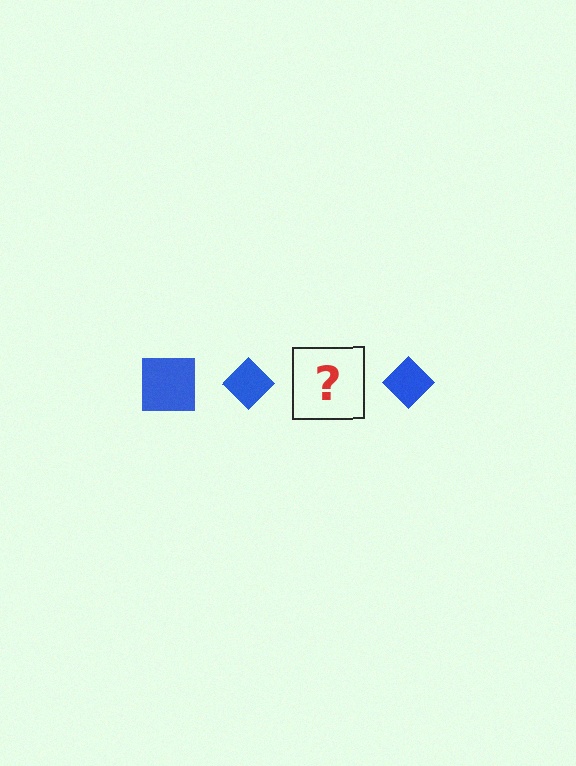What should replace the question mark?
The question mark should be replaced with a blue square.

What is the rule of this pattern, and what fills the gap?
The rule is that the pattern cycles through square, diamond shapes in blue. The gap should be filled with a blue square.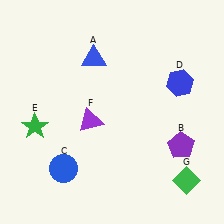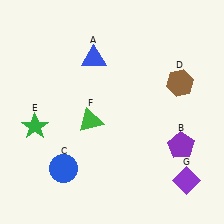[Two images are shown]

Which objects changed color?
D changed from blue to brown. F changed from purple to green. G changed from green to purple.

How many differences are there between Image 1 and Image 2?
There are 3 differences between the two images.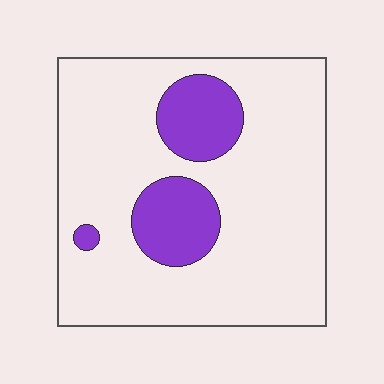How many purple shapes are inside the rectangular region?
3.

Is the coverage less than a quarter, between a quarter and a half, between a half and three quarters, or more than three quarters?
Less than a quarter.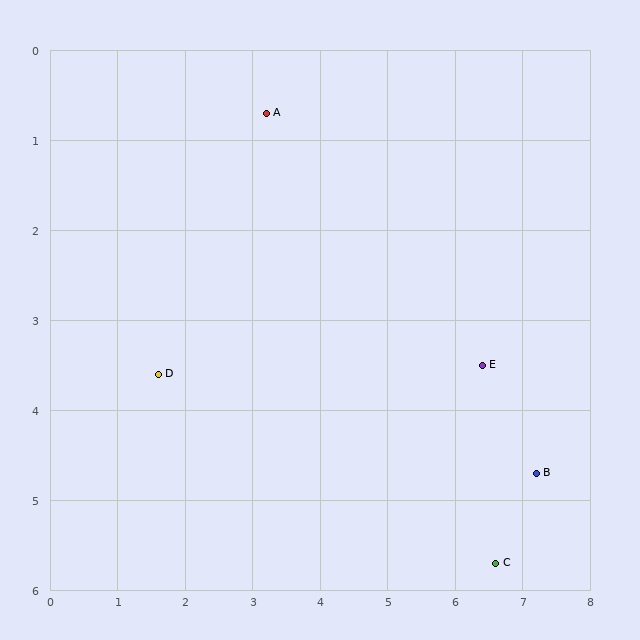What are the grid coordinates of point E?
Point E is at approximately (6.4, 3.5).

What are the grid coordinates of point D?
Point D is at approximately (1.6, 3.6).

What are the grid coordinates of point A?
Point A is at approximately (3.2, 0.7).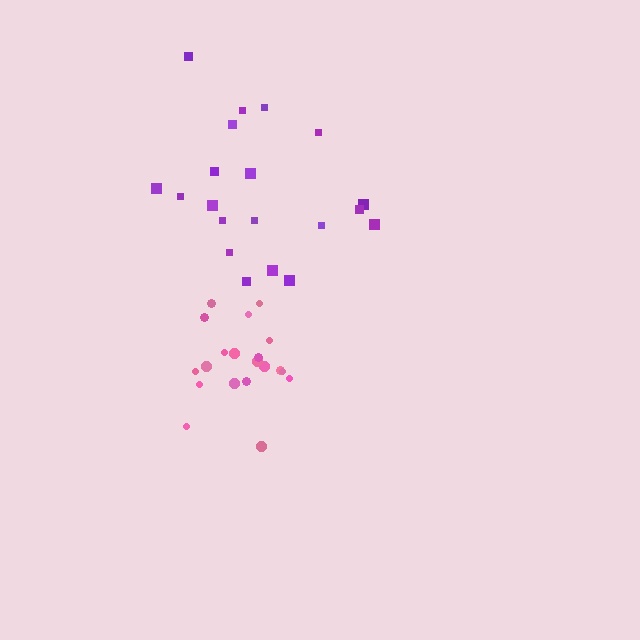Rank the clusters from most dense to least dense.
pink, purple.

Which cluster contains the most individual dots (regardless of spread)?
Purple (20).